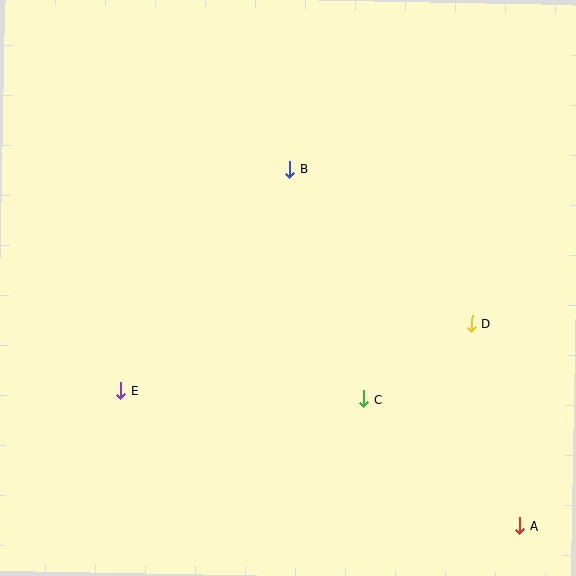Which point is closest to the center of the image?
Point B at (290, 169) is closest to the center.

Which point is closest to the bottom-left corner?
Point E is closest to the bottom-left corner.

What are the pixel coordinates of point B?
Point B is at (290, 169).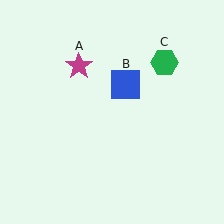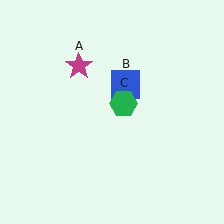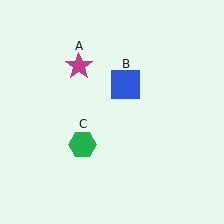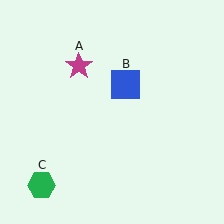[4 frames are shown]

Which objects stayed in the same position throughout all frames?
Magenta star (object A) and blue square (object B) remained stationary.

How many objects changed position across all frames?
1 object changed position: green hexagon (object C).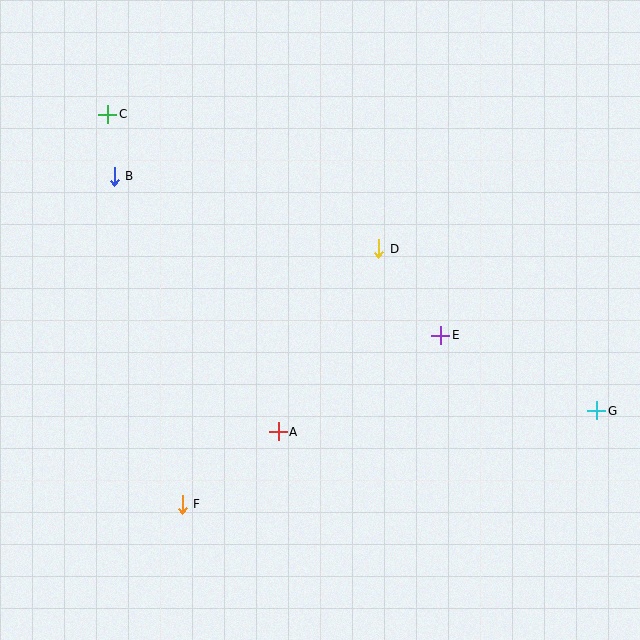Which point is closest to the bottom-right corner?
Point G is closest to the bottom-right corner.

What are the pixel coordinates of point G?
Point G is at (597, 411).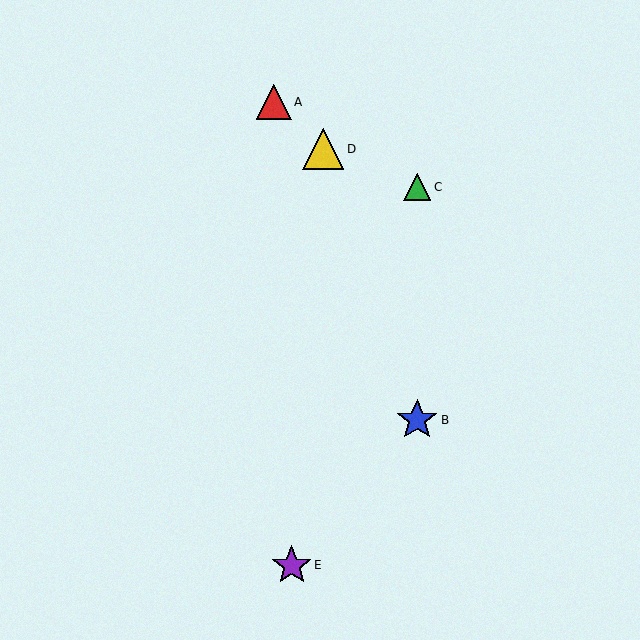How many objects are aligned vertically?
2 objects (B, C) are aligned vertically.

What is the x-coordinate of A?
Object A is at x≈274.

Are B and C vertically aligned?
Yes, both are at x≈417.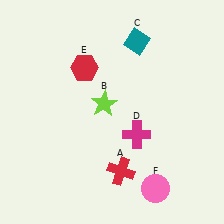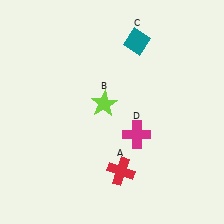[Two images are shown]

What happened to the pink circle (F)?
The pink circle (F) was removed in Image 2. It was in the bottom-right area of Image 1.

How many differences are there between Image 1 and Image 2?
There are 2 differences between the two images.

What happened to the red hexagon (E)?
The red hexagon (E) was removed in Image 2. It was in the top-left area of Image 1.